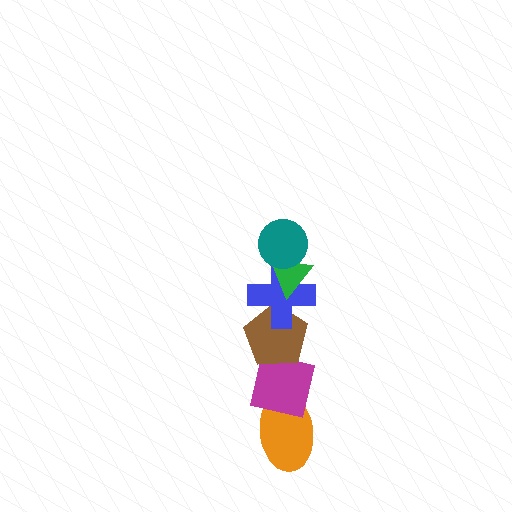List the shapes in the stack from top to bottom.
From top to bottom: the teal circle, the green triangle, the blue cross, the brown pentagon, the magenta square, the orange ellipse.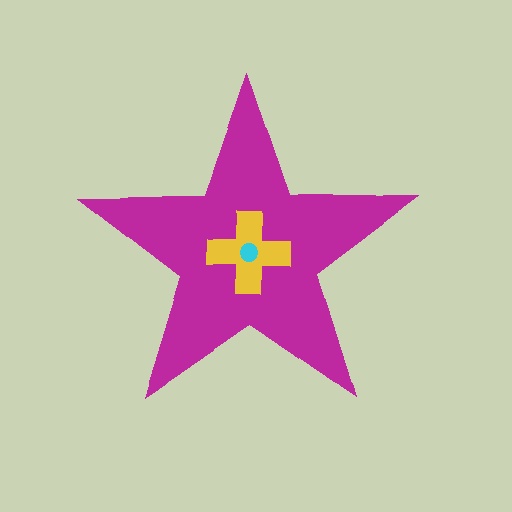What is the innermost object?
The cyan circle.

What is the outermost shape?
The magenta star.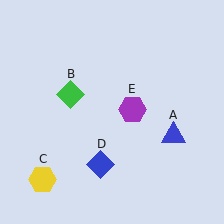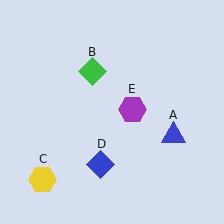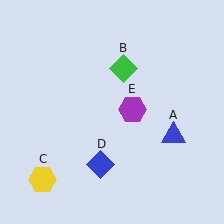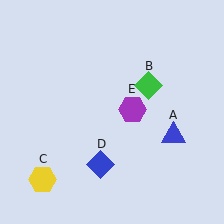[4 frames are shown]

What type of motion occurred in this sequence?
The green diamond (object B) rotated clockwise around the center of the scene.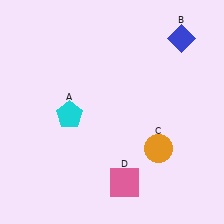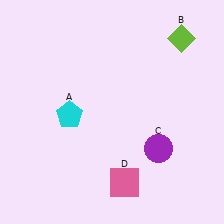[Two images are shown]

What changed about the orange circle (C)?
In Image 1, C is orange. In Image 2, it changed to purple.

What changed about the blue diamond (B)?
In Image 1, B is blue. In Image 2, it changed to lime.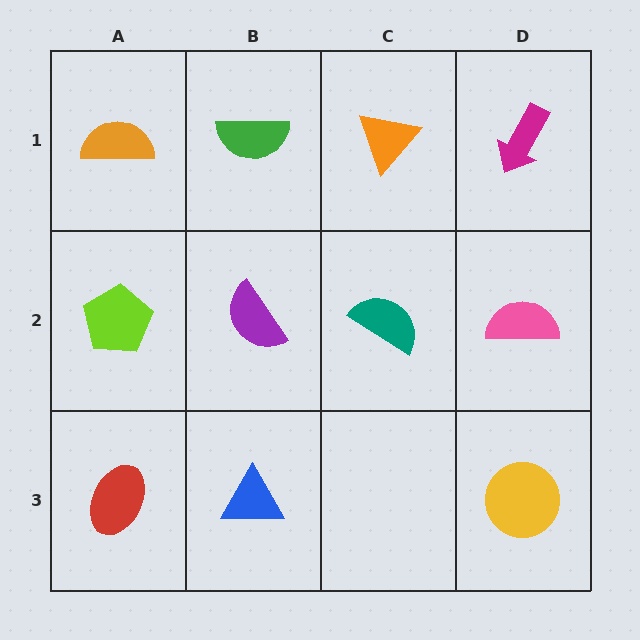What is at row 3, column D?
A yellow circle.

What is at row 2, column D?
A pink semicircle.